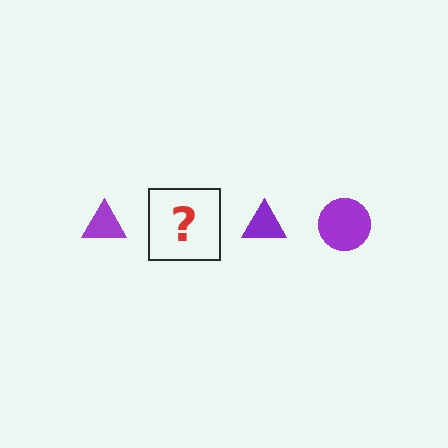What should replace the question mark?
The question mark should be replaced with a purple circle.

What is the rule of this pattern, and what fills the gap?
The rule is that the pattern cycles through triangle, circle shapes in purple. The gap should be filled with a purple circle.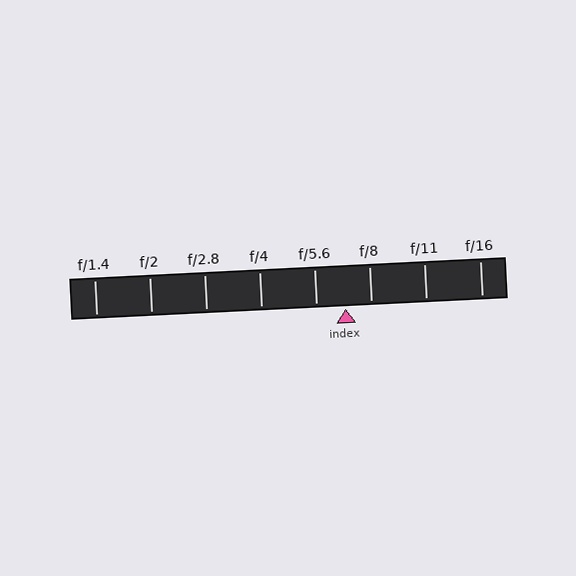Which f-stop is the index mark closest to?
The index mark is closest to f/8.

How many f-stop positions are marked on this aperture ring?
There are 8 f-stop positions marked.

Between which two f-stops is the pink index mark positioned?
The index mark is between f/5.6 and f/8.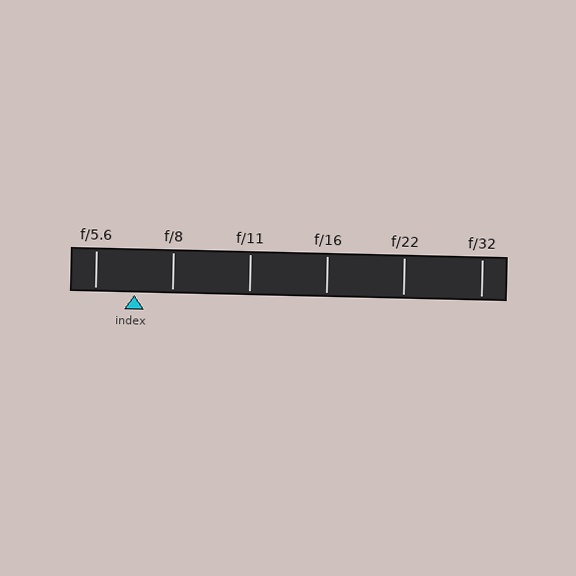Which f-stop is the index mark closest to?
The index mark is closest to f/8.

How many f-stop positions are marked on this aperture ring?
There are 6 f-stop positions marked.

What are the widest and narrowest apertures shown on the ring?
The widest aperture shown is f/5.6 and the narrowest is f/32.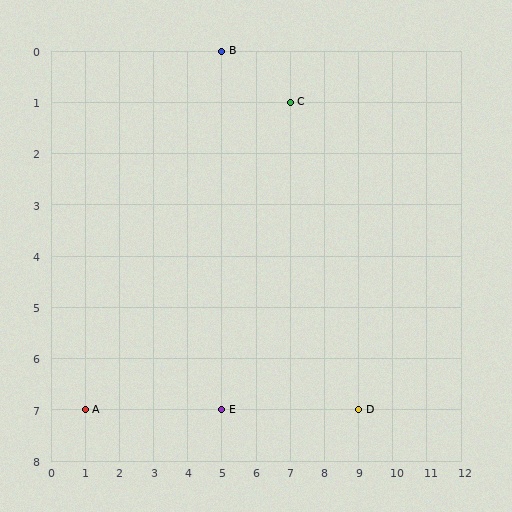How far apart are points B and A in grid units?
Points B and A are 4 columns and 7 rows apart (about 8.1 grid units diagonally).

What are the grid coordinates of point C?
Point C is at grid coordinates (7, 1).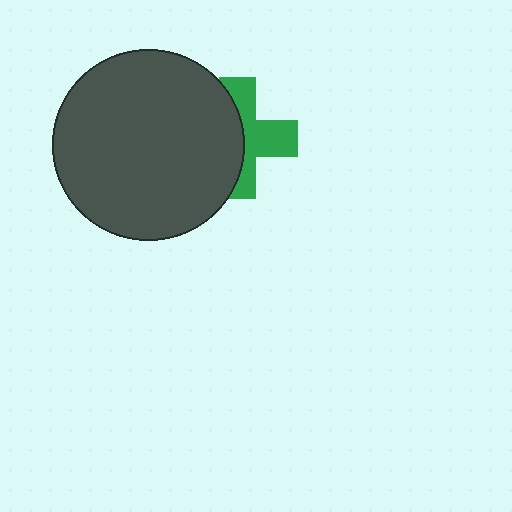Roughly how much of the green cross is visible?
About half of it is visible (roughly 49%).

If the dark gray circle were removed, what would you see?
You would see the complete green cross.